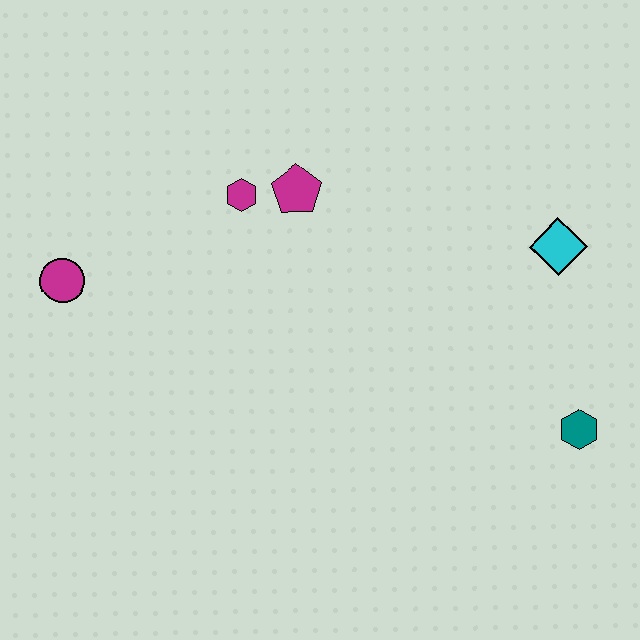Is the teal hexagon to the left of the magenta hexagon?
No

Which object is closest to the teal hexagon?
The cyan diamond is closest to the teal hexagon.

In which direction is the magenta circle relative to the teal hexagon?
The magenta circle is to the left of the teal hexagon.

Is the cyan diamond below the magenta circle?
No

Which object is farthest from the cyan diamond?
The magenta circle is farthest from the cyan diamond.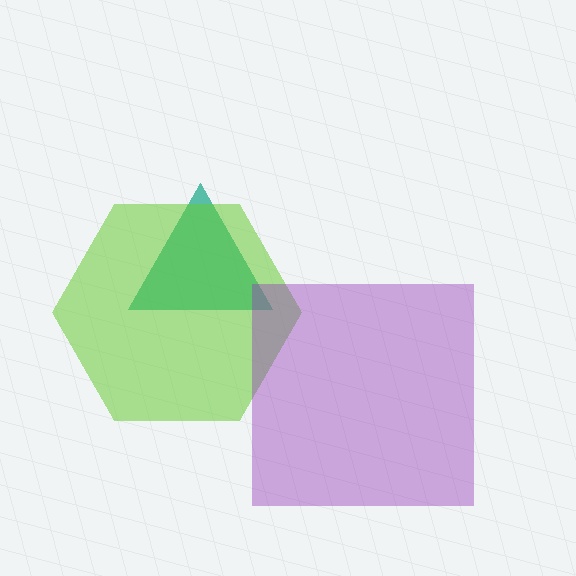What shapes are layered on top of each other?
The layered shapes are: a teal triangle, a lime hexagon, a purple square.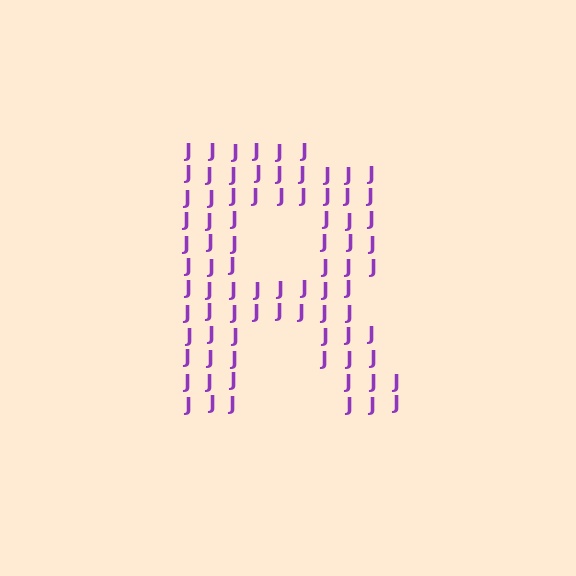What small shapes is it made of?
It is made of small letter J's.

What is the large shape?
The large shape is the letter R.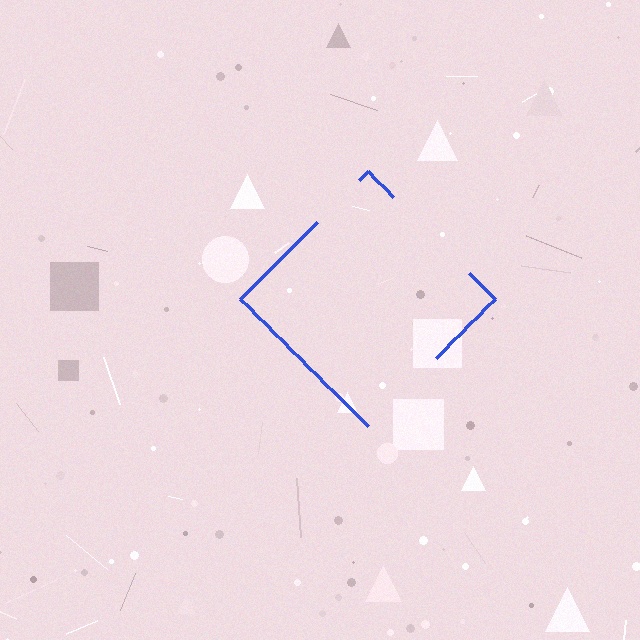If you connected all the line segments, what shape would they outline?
They would outline a diamond.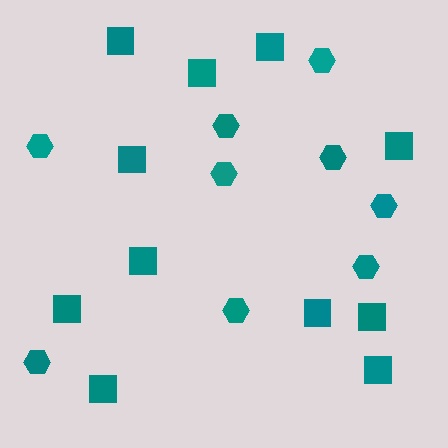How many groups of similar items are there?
There are 2 groups: one group of hexagons (9) and one group of squares (11).